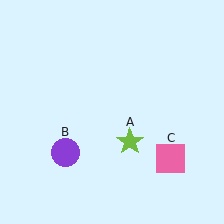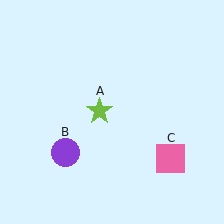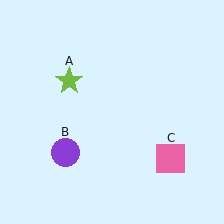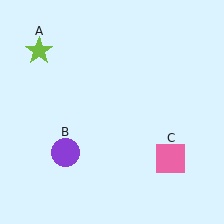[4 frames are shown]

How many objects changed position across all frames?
1 object changed position: lime star (object A).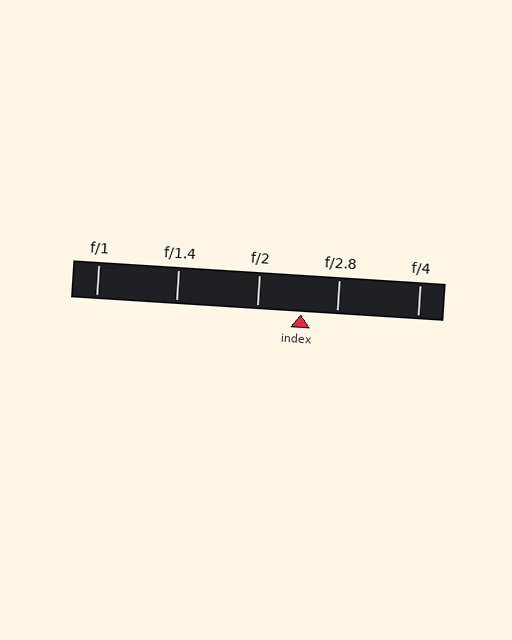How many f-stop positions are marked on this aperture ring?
There are 5 f-stop positions marked.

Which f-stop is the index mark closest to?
The index mark is closest to f/2.8.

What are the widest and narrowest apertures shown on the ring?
The widest aperture shown is f/1 and the narrowest is f/4.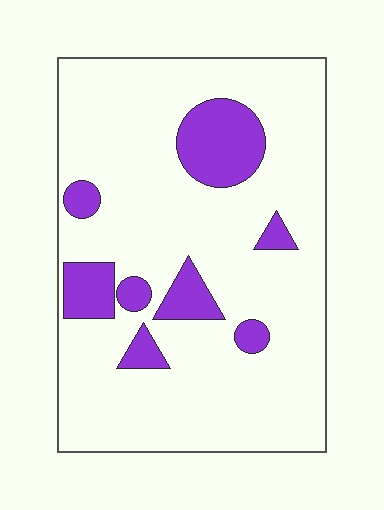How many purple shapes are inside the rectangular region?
8.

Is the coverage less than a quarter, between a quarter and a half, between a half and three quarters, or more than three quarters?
Less than a quarter.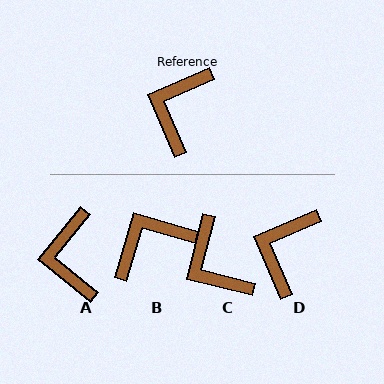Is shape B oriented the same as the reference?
No, it is off by about 40 degrees.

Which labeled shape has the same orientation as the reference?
D.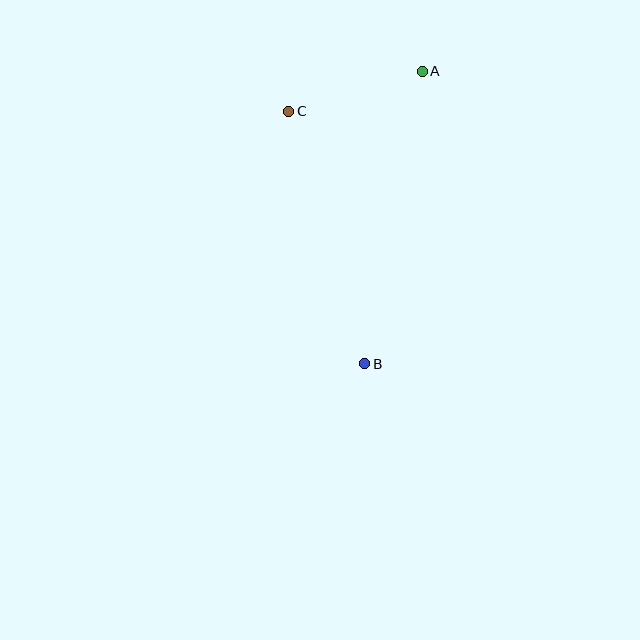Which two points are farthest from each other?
Points A and B are farthest from each other.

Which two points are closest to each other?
Points A and C are closest to each other.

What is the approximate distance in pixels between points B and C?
The distance between B and C is approximately 263 pixels.